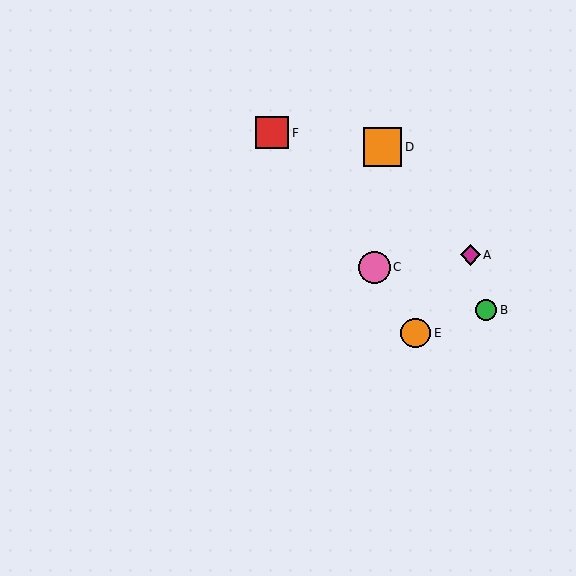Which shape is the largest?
The orange square (labeled D) is the largest.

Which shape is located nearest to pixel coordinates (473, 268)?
The magenta diamond (labeled A) at (470, 255) is nearest to that location.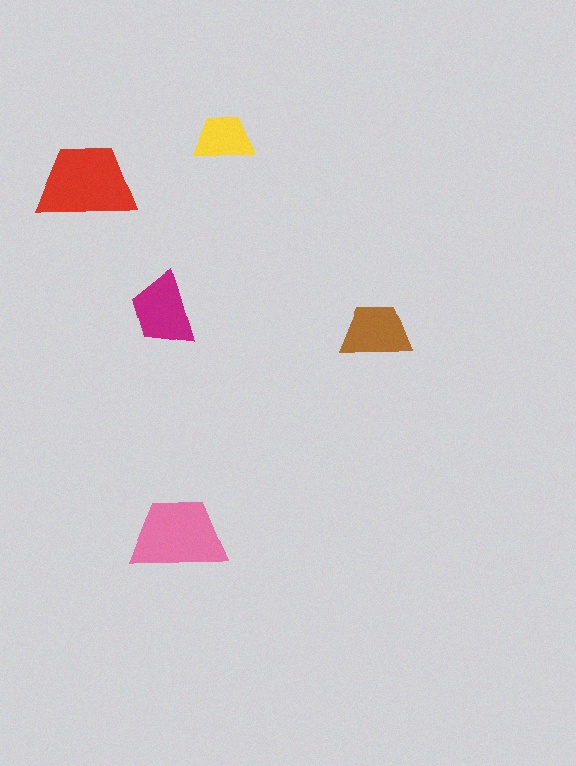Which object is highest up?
The yellow trapezoid is topmost.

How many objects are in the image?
There are 5 objects in the image.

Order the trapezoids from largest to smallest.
the red one, the pink one, the magenta one, the brown one, the yellow one.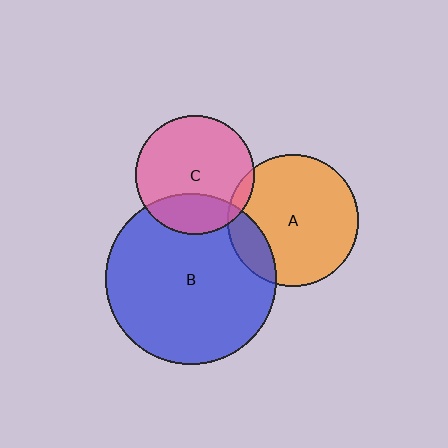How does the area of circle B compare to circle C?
Approximately 2.1 times.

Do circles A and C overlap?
Yes.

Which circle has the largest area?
Circle B (blue).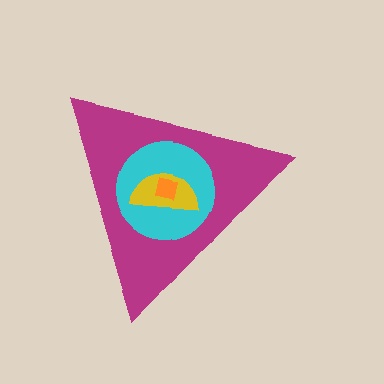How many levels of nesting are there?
4.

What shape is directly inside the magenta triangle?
The cyan circle.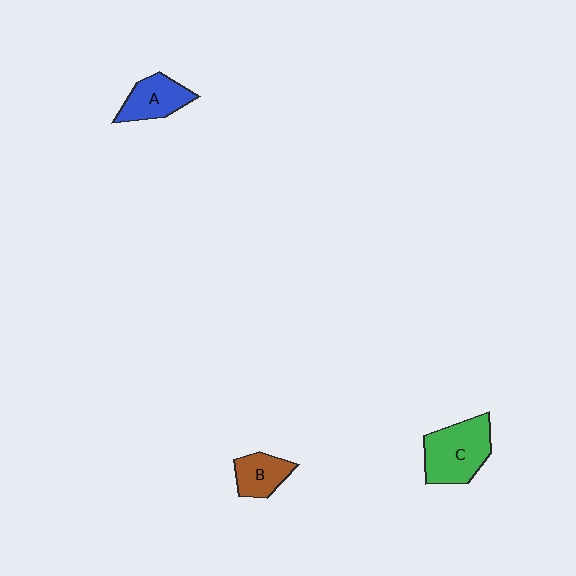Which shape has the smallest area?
Shape B (brown).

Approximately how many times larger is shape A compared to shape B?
Approximately 1.2 times.